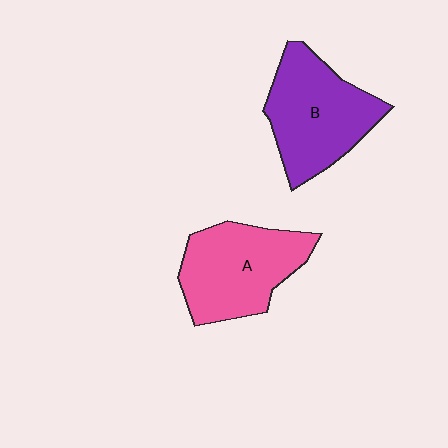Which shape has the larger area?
Shape B (purple).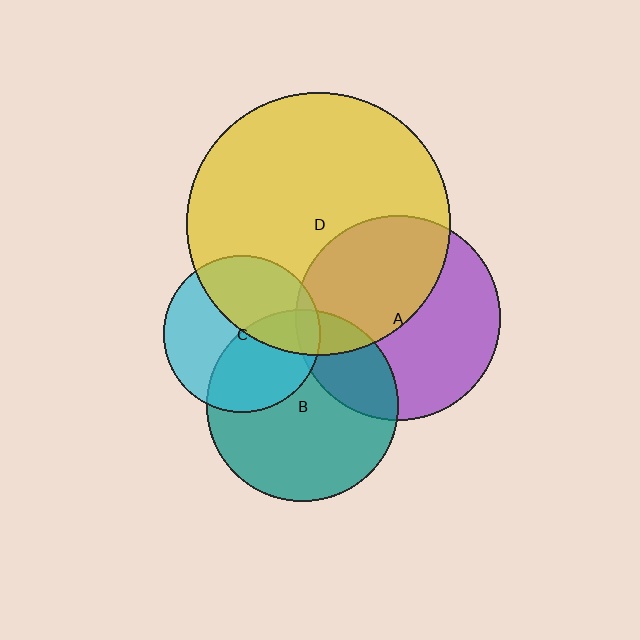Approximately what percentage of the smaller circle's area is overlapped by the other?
Approximately 15%.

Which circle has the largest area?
Circle D (yellow).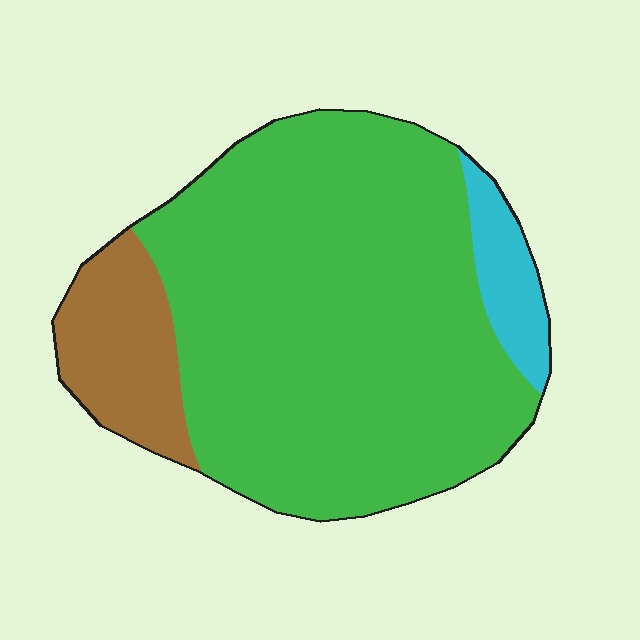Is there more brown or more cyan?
Brown.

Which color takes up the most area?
Green, at roughly 80%.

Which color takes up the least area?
Cyan, at roughly 5%.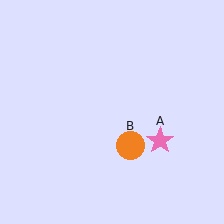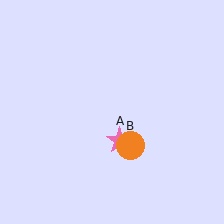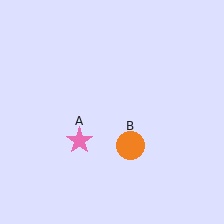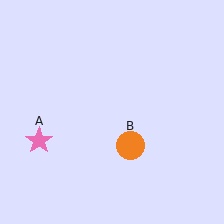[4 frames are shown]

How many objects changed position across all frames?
1 object changed position: pink star (object A).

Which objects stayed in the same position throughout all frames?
Orange circle (object B) remained stationary.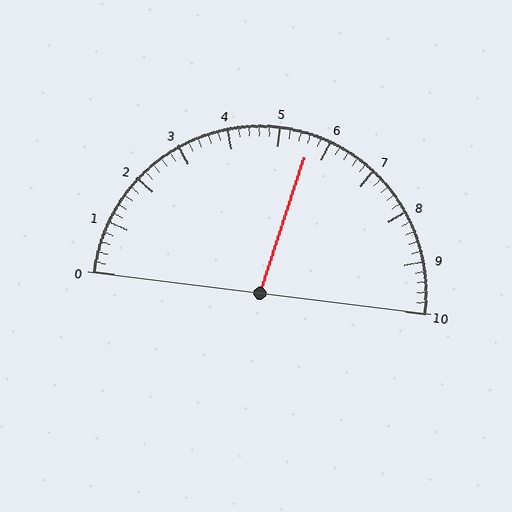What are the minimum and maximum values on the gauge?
The gauge ranges from 0 to 10.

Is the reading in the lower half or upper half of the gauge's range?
The reading is in the upper half of the range (0 to 10).